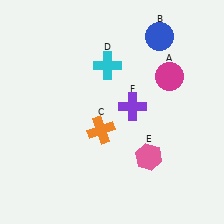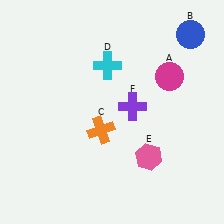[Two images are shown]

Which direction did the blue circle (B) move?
The blue circle (B) moved right.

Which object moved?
The blue circle (B) moved right.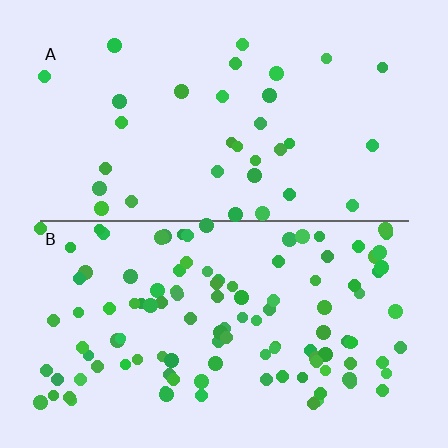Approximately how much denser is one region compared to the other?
Approximately 3.5× — region B over region A.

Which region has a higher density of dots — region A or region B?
B (the bottom).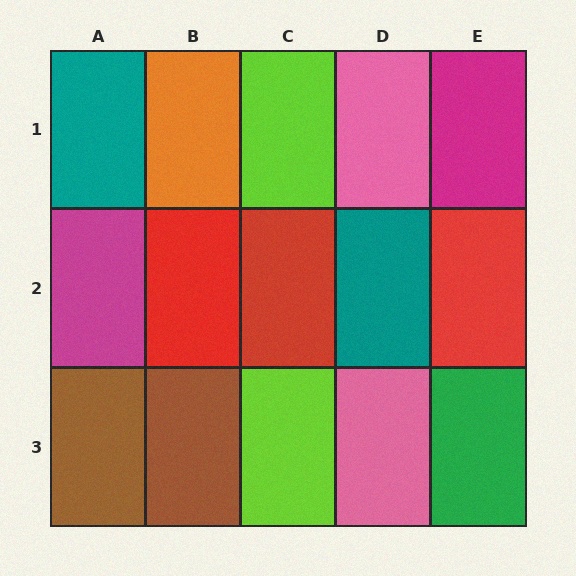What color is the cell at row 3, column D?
Pink.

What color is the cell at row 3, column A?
Brown.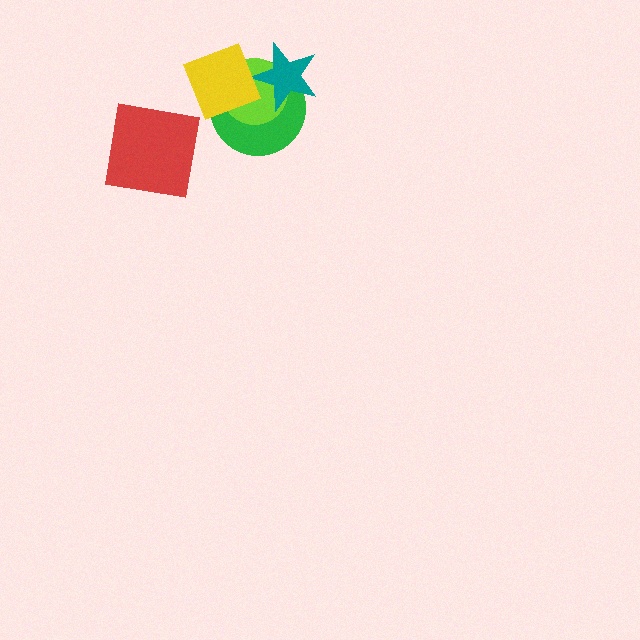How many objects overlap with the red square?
0 objects overlap with the red square.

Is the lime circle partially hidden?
Yes, it is partially covered by another shape.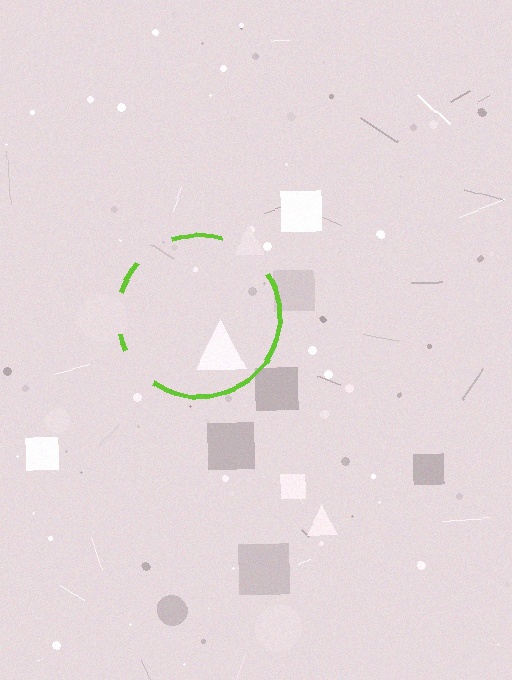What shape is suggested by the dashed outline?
The dashed outline suggests a circle.